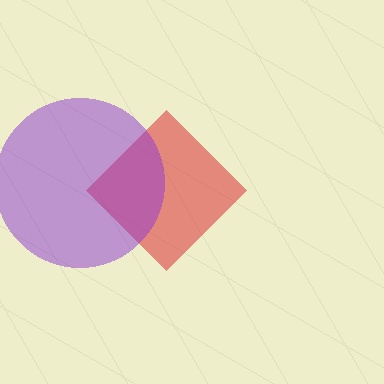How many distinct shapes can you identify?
There are 2 distinct shapes: a red diamond, a purple circle.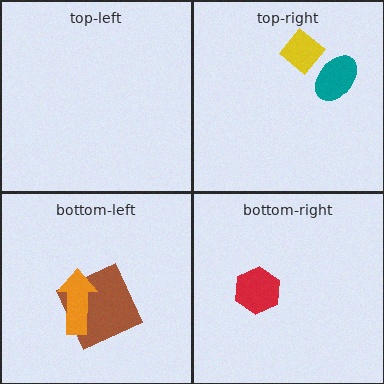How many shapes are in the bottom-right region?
1.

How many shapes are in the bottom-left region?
2.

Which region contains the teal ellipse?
The top-right region.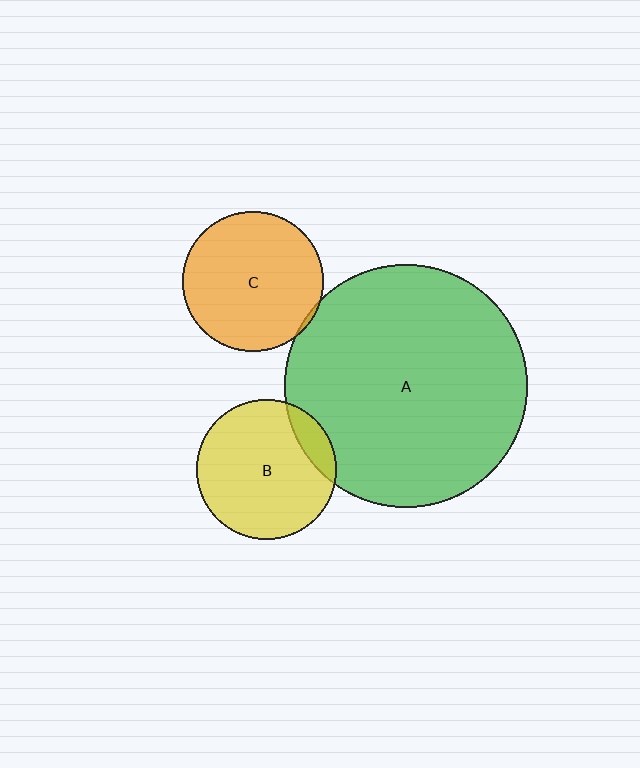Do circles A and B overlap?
Yes.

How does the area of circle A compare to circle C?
Approximately 3.0 times.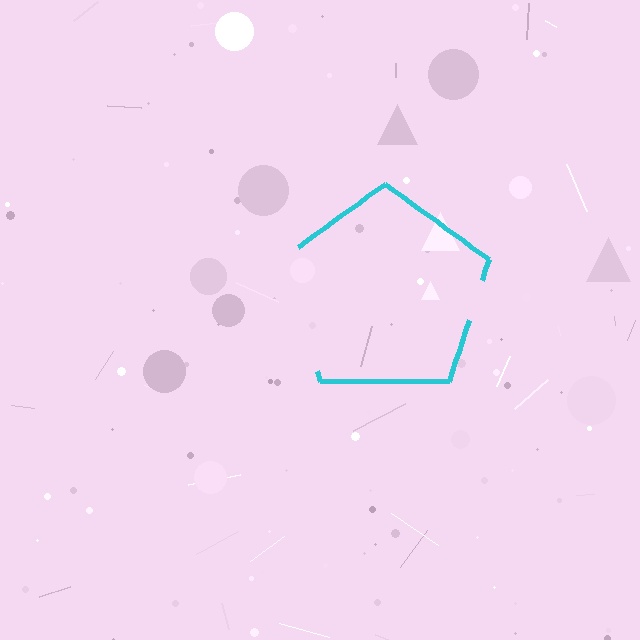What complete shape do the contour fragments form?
The contour fragments form a pentagon.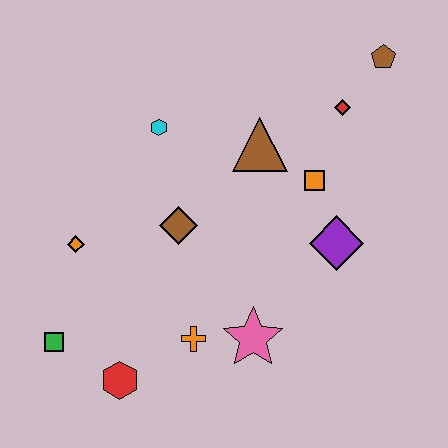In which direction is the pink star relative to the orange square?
The pink star is below the orange square.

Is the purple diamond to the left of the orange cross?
No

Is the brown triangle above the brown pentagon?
No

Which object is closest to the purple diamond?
The orange square is closest to the purple diamond.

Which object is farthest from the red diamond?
The green square is farthest from the red diamond.